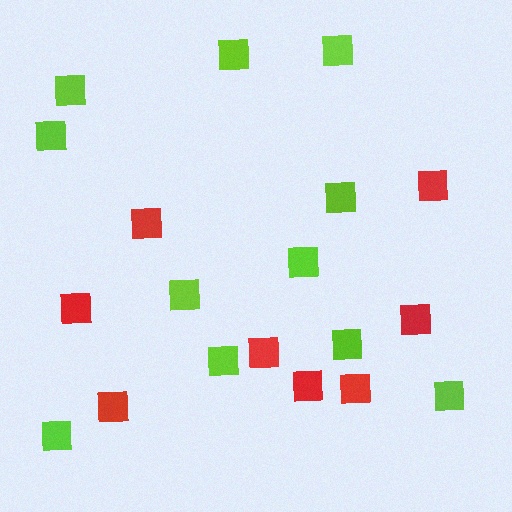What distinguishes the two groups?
There are 2 groups: one group of lime squares (11) and one group of red squares (8).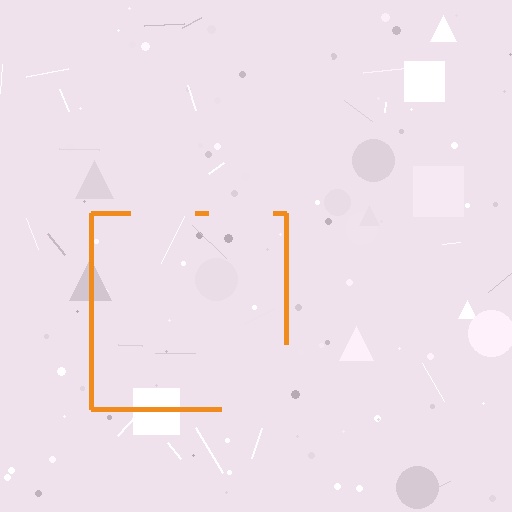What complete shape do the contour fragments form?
The contour fragments form a square.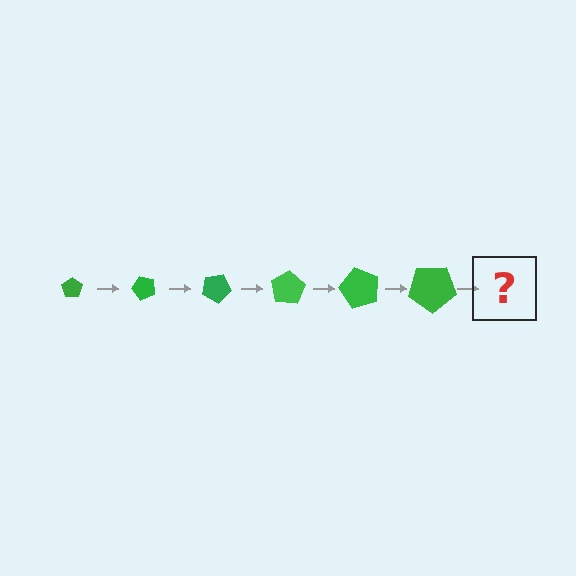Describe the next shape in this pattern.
It should be a pentagon, larger than the previous one and rotated 300 degrees from the start.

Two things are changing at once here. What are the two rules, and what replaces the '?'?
The two rules are that the pentagon grows larger each step and it rotates 50 degrees each step. The '?' should be a pentagon, larger than the previous one and rotated 300 degrees from the start.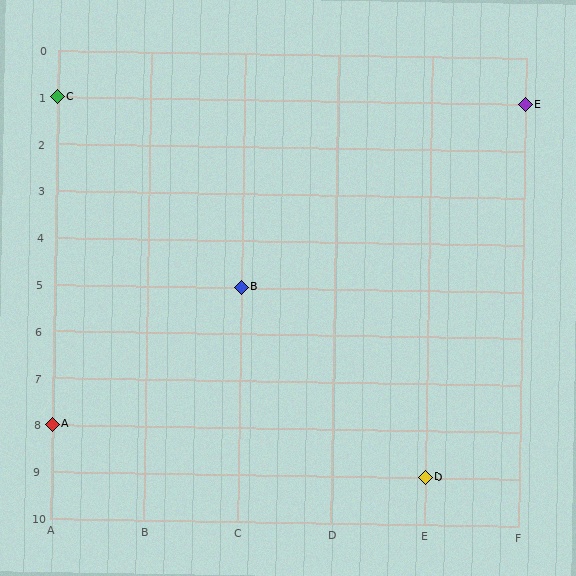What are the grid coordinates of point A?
Point A is at grid coordinates (A, 8).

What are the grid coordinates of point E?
Point E is at grid coordinates (F, 1).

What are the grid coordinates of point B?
Point B is at grid coordinates (C, 5).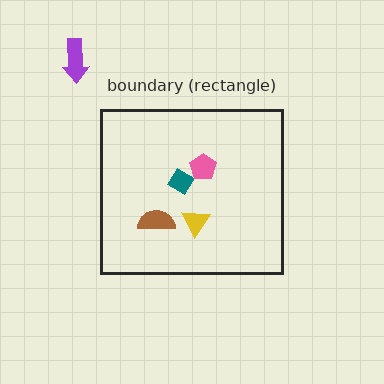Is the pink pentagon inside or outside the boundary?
Inside.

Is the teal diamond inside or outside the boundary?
Inside.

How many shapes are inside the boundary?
4 inside, 1 outside.